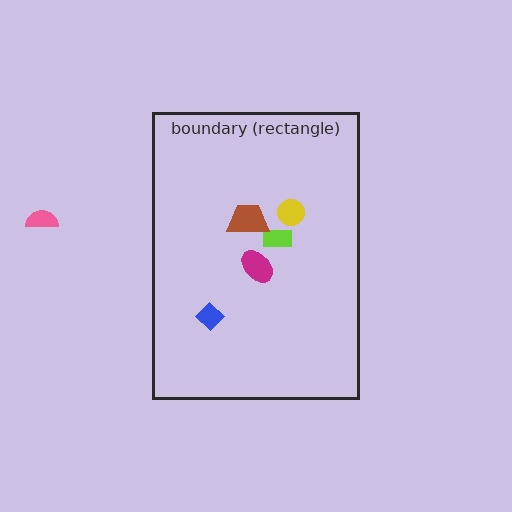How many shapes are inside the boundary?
5 inside, 1 outside.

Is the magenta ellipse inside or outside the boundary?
Inside.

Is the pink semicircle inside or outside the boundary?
Outside.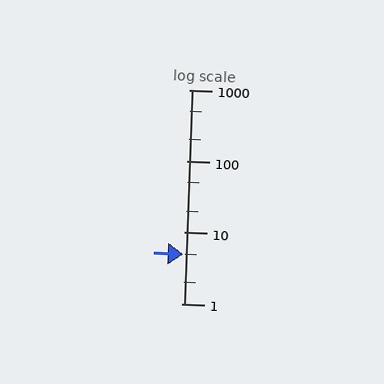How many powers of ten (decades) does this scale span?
The scale spans 3 decades, from 1 to 1000.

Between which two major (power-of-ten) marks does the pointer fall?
The pointer is between 1 and 10.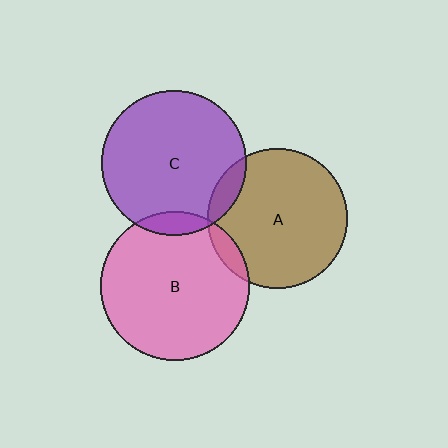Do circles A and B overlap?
Yes.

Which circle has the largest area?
Circle B (pink).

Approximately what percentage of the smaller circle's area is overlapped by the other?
Approximately 10%.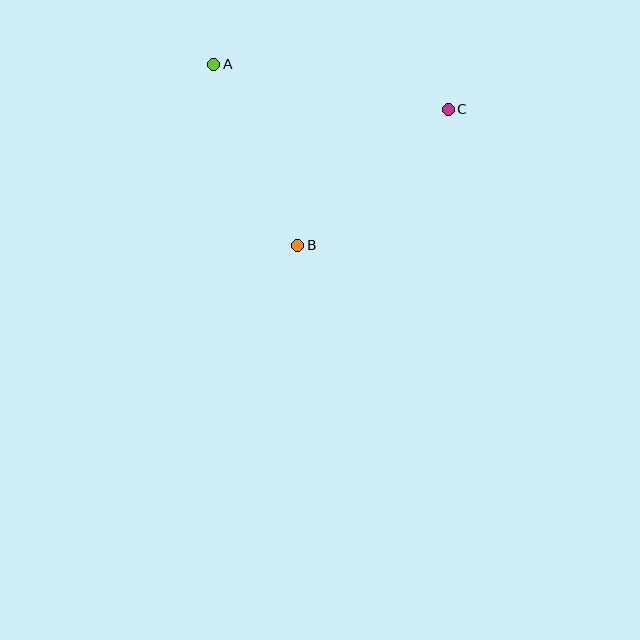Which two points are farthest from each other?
Points A and C are farthest from each other.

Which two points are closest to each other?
Points A and B are closest to each other.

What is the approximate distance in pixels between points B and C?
The distance between B and C is approximately 203 pixels.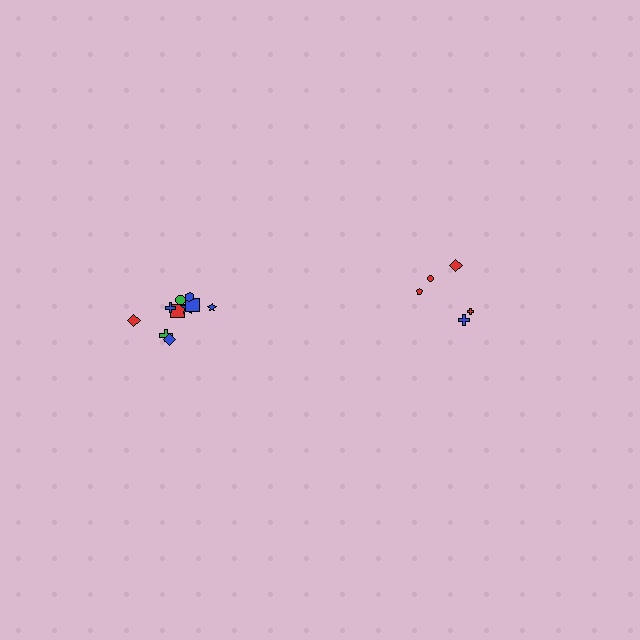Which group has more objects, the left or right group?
The left group.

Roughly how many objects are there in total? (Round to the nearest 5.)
Roughly 15 objects in total.